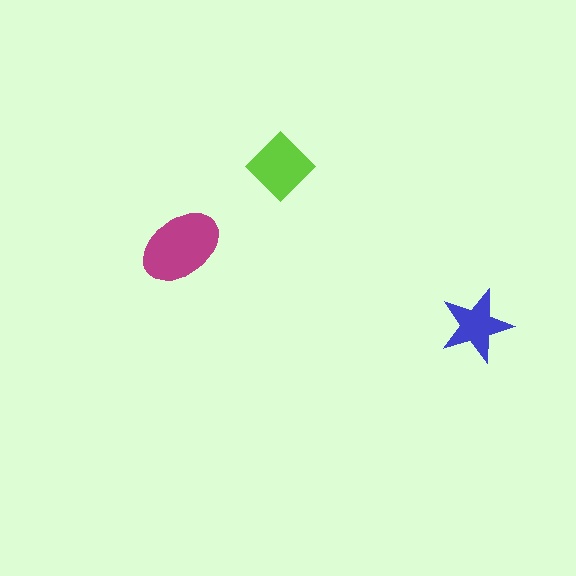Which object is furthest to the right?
The blue star is rightmost.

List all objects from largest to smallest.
The magenta ellipse, the lime diamond, the blue star.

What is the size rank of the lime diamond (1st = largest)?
2nd.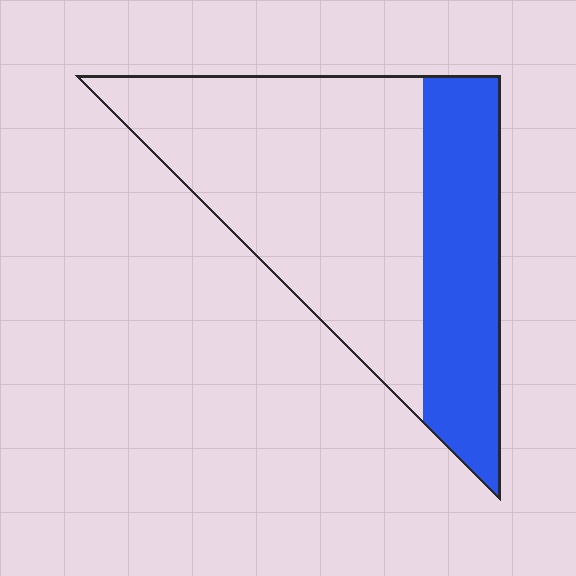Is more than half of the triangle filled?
No.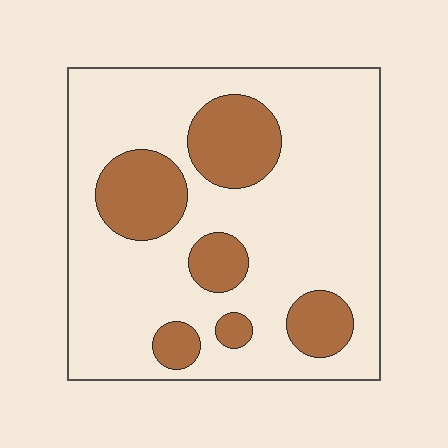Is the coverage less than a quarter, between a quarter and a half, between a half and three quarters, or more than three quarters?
Less than a quarter.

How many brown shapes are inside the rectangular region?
6.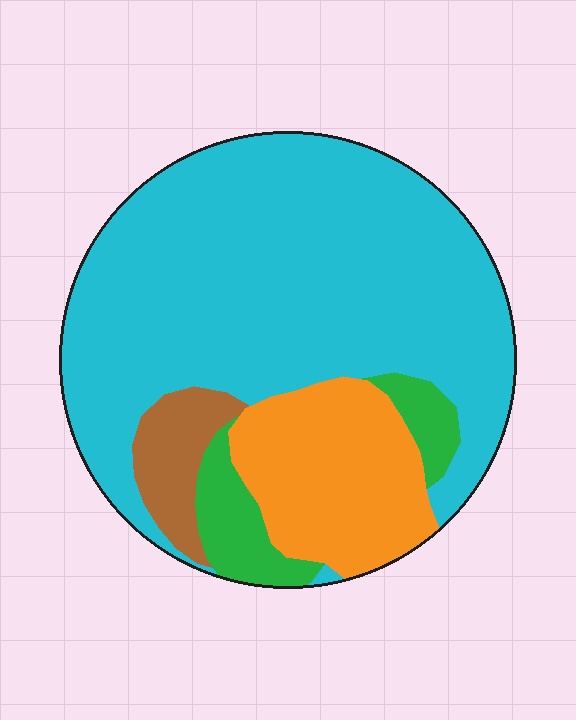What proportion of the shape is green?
Green takes up about one tenth (1/10) of the shape.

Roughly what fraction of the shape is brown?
Brown covers about 5% of the shape.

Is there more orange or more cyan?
Cyan.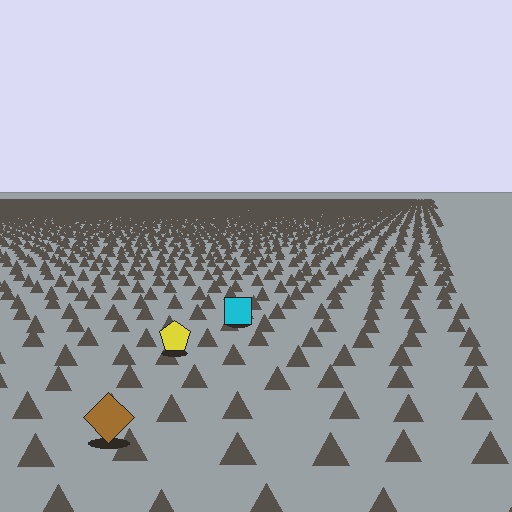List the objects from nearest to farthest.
From nearest to farthest: the brown diamond, the yellow pentagon, the cyan square.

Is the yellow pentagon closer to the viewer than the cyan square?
Yes. The yellow pentagon is closer — you can tell from the texture gradient: the ground texture is coarser near it.